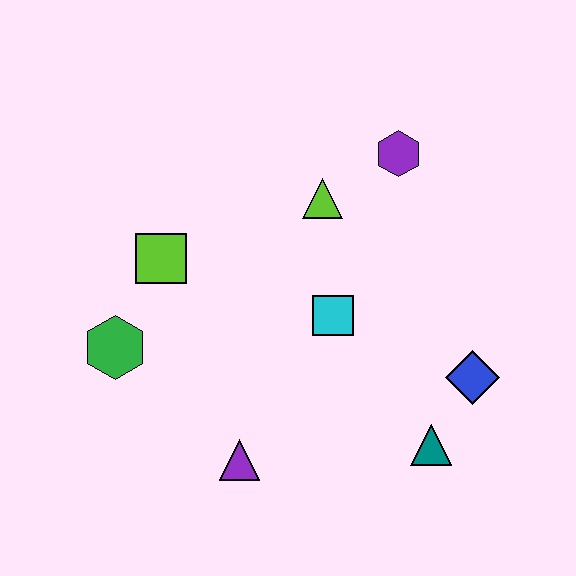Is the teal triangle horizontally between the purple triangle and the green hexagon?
No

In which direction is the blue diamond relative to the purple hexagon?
The blue diamond is below the purple hexagon.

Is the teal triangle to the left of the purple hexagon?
No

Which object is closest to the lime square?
The green hexagon is closest to the lime square.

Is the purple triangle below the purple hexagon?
Yes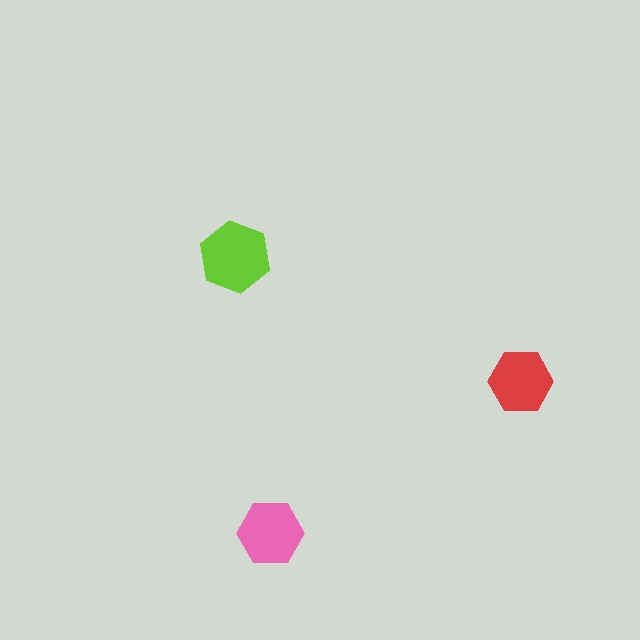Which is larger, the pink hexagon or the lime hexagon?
The lime one.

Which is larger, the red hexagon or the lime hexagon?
The lime one.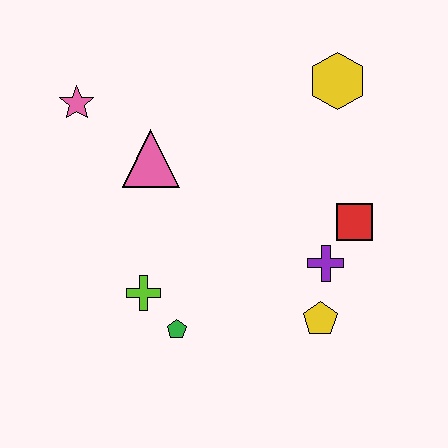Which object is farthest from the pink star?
The yellow pentagon is farthest from the pink star.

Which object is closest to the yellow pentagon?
The purple cross is closest to the yellow pentagon.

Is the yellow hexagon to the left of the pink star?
No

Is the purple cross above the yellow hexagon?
No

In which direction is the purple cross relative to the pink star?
The purple cross is to the right of the pink star.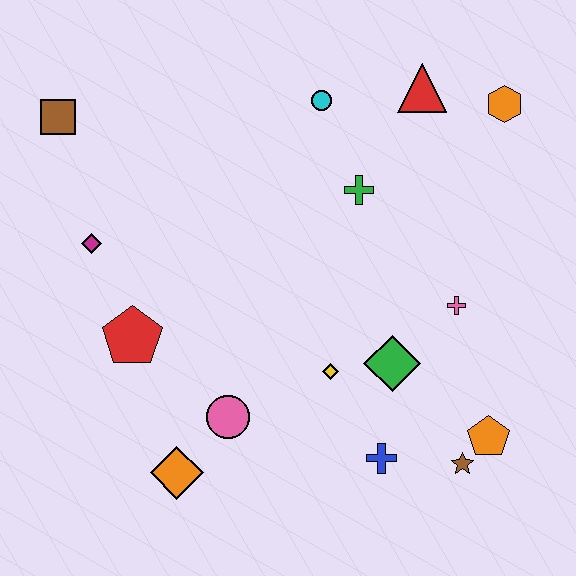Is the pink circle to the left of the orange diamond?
No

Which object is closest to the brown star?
The orange pentagon is closest to the brown star.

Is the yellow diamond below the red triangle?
Yes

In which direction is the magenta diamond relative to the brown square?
The magenta diamond is below the brown square.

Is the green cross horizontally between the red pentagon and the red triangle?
Yes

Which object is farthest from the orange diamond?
The orange hexagon is farthest from the orange diamond.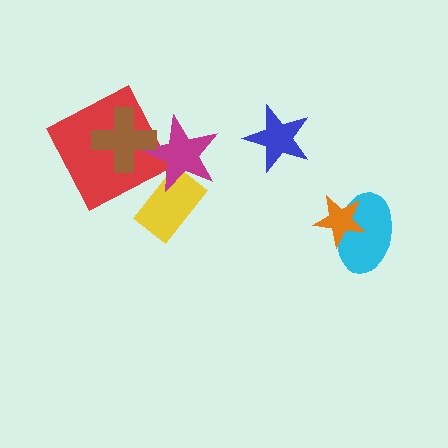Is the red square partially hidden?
Yes, it is partially covered by another shape.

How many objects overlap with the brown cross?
2 objects overlap with the brown cross.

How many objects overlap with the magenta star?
3 objects overlap with the magenta star.